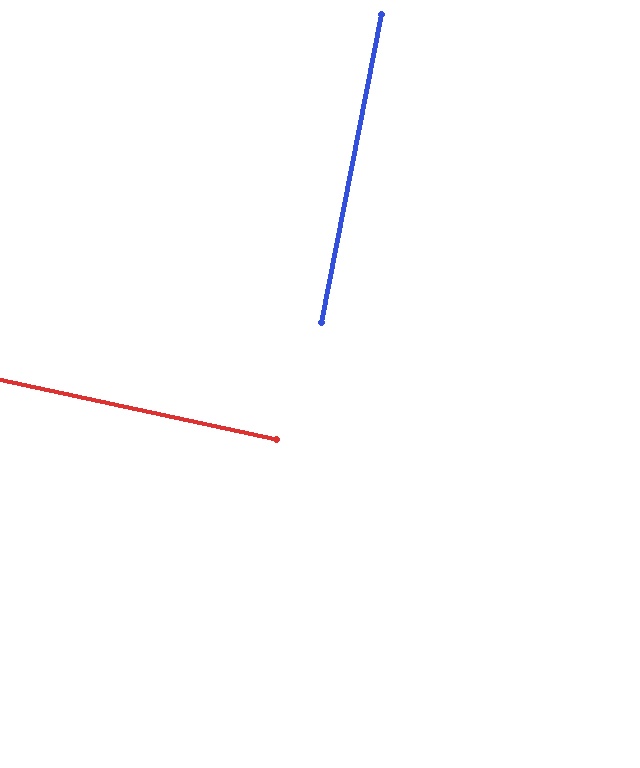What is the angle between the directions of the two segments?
Approximately 89 degrees.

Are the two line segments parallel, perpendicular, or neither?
Perpendicular — they meet at approximately 89°.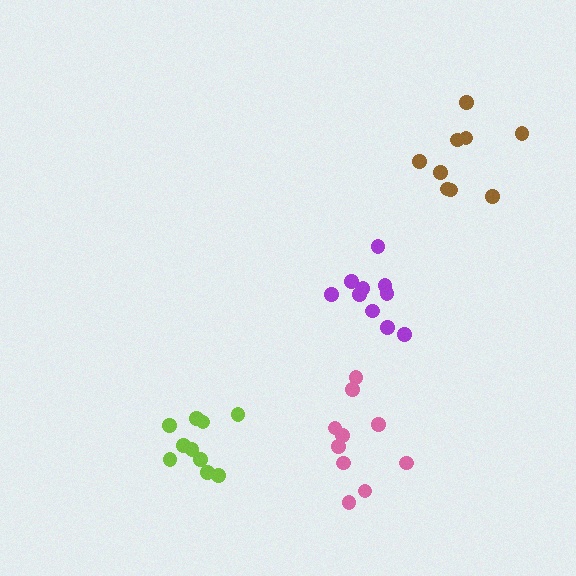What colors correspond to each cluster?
The clusters are colored: brown, pink, lime, purple.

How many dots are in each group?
Group 1: 9 dots, Group 2: 10 dots, Group 3: 10 dots, Group 4: 10 dots (39 total).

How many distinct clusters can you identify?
There are 4 distinct clusters.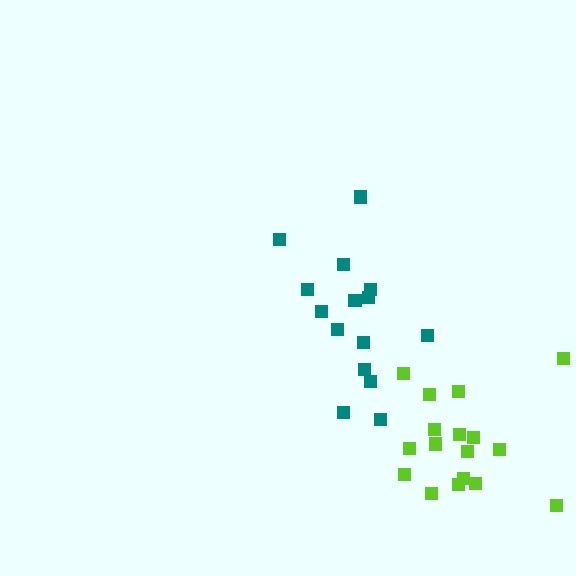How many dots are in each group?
Group 1: 15 dots, Group 2: 17 dots (32 total).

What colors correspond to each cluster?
The clusters are colored: teal, lime.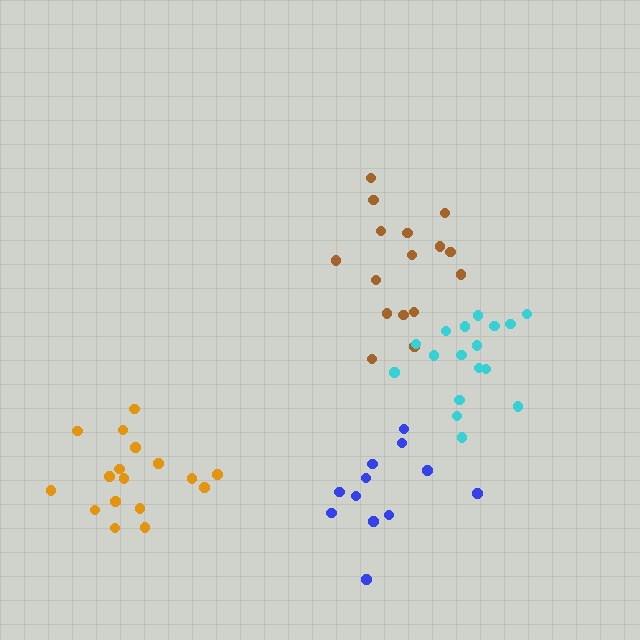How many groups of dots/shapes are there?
There are 4 groups.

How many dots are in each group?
Group 1: 12 dots, Group 2: 16 dots, Group 3: 17 dots, Group 4: 17 dots (62 total).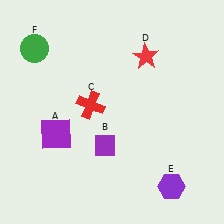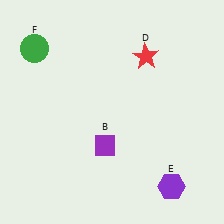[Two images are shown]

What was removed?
The purple square (A), the red cross (C) were removed in Image 2.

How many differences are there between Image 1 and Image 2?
There are 2 differences between the two images.